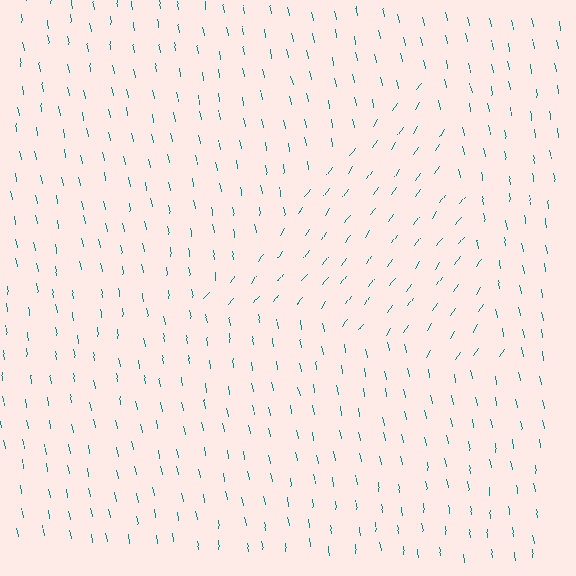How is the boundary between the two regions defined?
The boundary is defined purely by a change in line orientation (approximately 45 degrees difference). All lines are the same color and thickness.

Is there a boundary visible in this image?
Yes, there is a texture boundary formed by a change in line orientation.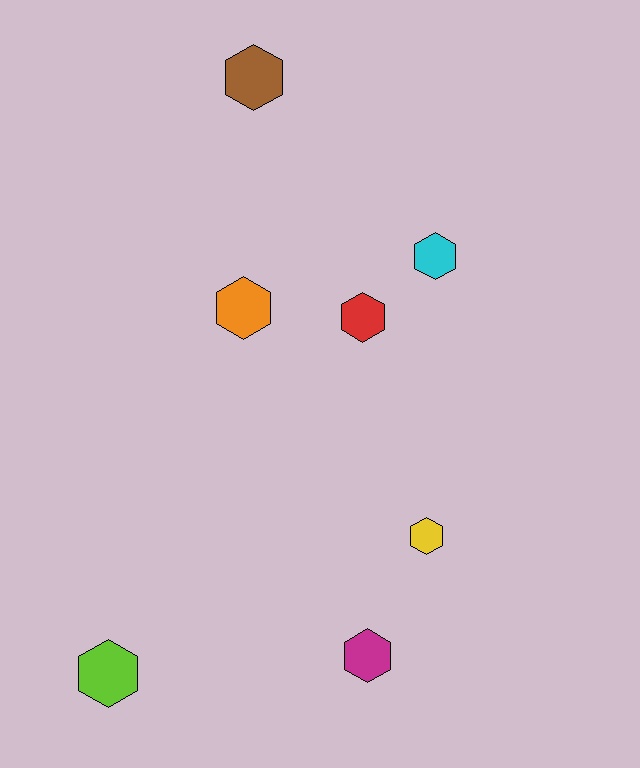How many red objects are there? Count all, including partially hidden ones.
There is 1 red object.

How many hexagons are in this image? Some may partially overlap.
There are 7 hexagons.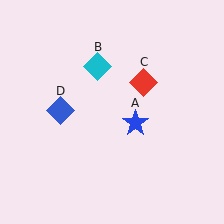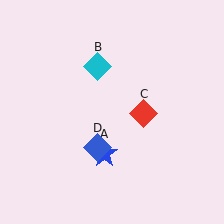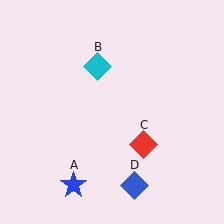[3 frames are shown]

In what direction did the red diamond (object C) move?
The red diamond (object C) moved down.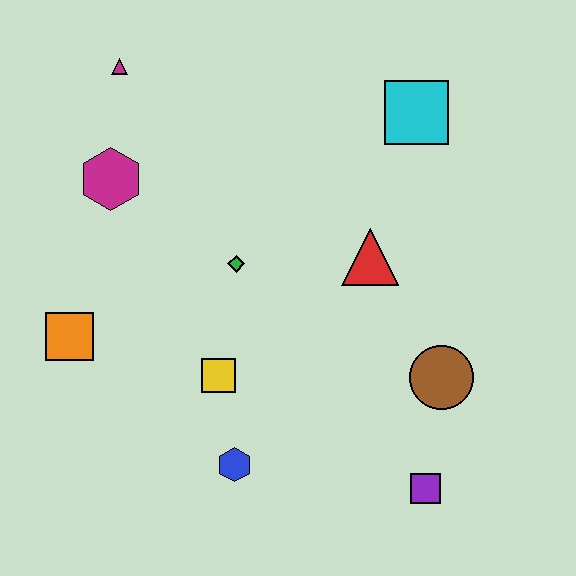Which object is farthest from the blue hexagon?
The magenta triangle is farthest from the blue hexagon.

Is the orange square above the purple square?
Yes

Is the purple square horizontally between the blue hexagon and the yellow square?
No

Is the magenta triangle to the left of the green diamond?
Yes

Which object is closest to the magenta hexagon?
The magenta triangle is closest to the magenta hexagon.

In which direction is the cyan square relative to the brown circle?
The cyan square is above the brown circle.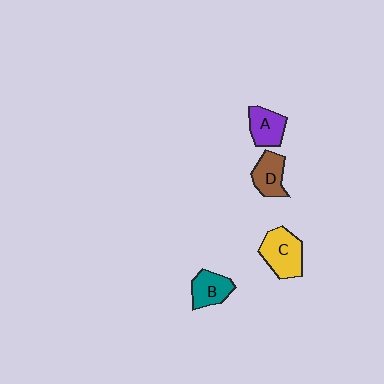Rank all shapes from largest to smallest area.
From largest to smallest: C (yellow), A (purple), D (brown), B (teal).